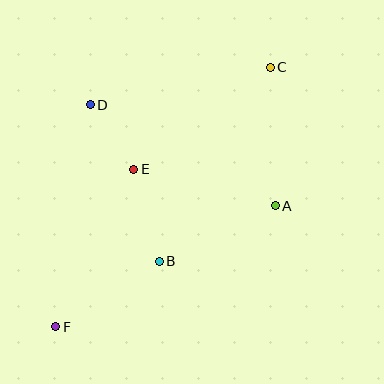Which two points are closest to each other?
Points D and E are closest to each other.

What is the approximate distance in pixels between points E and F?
The distance between E and F is approximately 176 pixels.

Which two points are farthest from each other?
Points C and F are farthest from each other.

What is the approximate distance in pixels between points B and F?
The distance between B and F is approximately 122 pixels.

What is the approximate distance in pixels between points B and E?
The distance between B and E is approximately 95 pixels.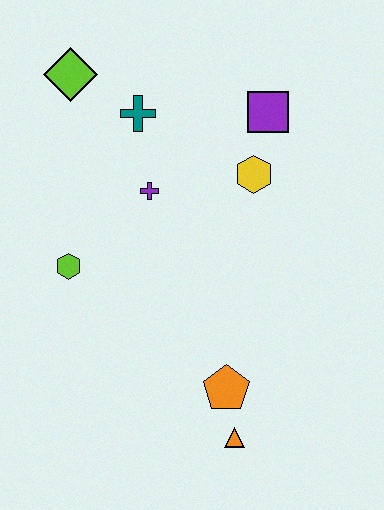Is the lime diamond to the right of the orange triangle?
No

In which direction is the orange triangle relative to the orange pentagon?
The orange triangle is below the orange pentagon.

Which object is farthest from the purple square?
The orange triangle is farthest from the purple square.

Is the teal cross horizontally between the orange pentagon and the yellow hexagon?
No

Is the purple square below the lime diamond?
Yes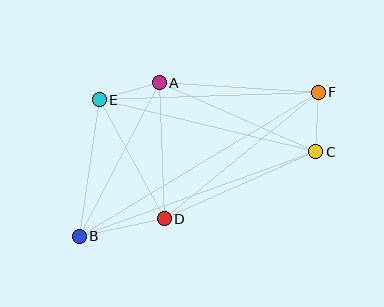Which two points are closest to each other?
Points C and F are closest to each other.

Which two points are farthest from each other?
Points B and F are farthest from each other.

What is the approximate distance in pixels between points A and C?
The distance between A and C is approximately 171 pixels.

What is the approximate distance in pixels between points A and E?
The distance between A and E is approximately 62 pixels.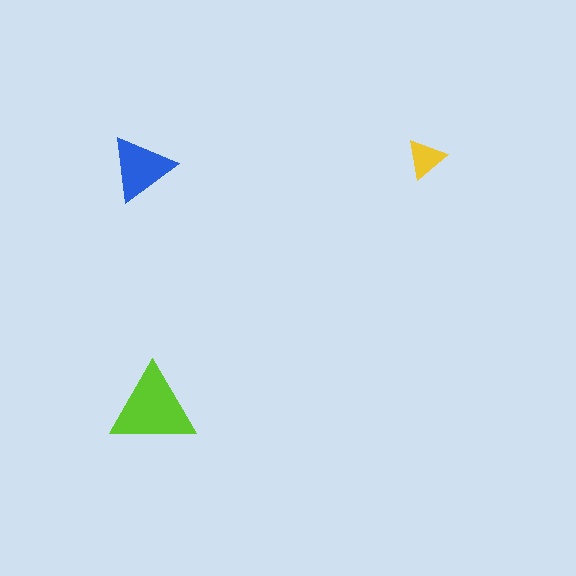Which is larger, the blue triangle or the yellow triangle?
The blue one.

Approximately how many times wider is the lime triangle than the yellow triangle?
About 2 times wider.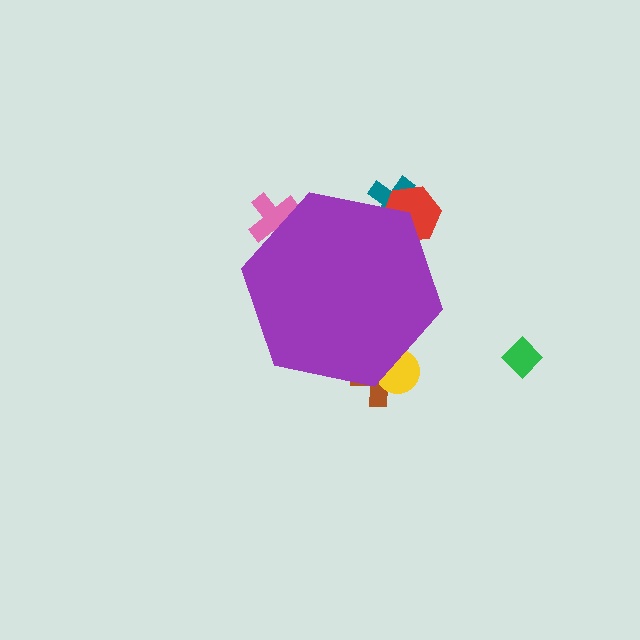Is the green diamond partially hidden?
No, the green diamond is fully visible.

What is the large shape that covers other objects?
A purple hexagon.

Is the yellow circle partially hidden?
Yes, the yellow circle is partially hidden behind the purple hexagon.